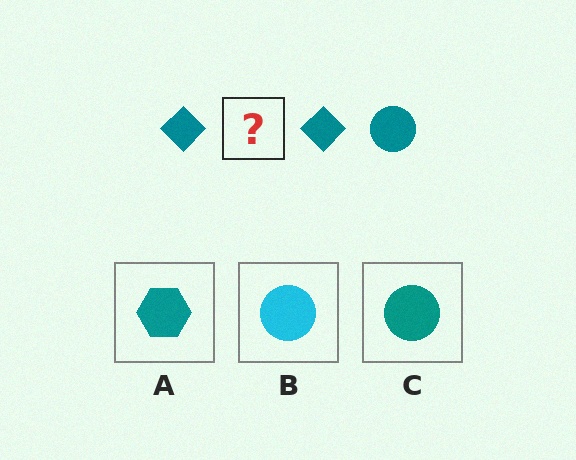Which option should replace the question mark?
Option C.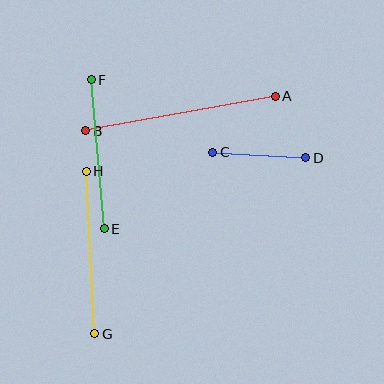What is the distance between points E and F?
The distance is approximately 149 pixels.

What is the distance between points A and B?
The distance is approximately 193 pixels.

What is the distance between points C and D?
The distance is approximately 93 pixels.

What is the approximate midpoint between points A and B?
The midpoint is at approximately (181, 114) pixels.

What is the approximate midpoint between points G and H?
The midpoint is at approximately (90, 253) pixels.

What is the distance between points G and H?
The distance is approximately 163 pixels.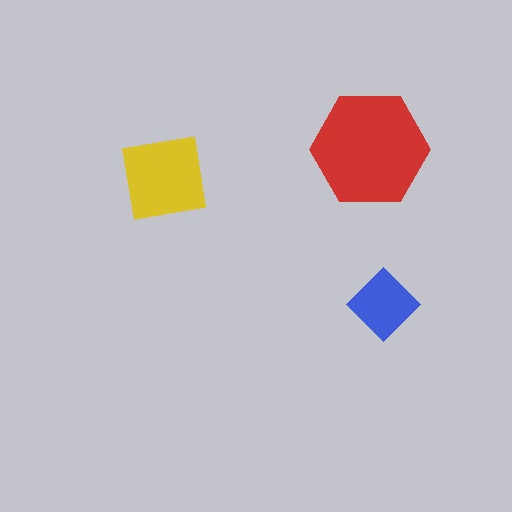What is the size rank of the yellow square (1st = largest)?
2nd.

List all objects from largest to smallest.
The red hexagon, the yellow square, the blue diamond.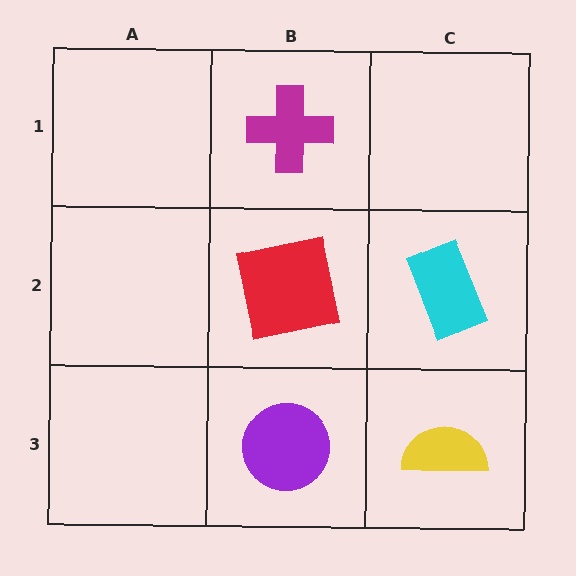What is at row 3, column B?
A purple circle.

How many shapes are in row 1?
1 shape.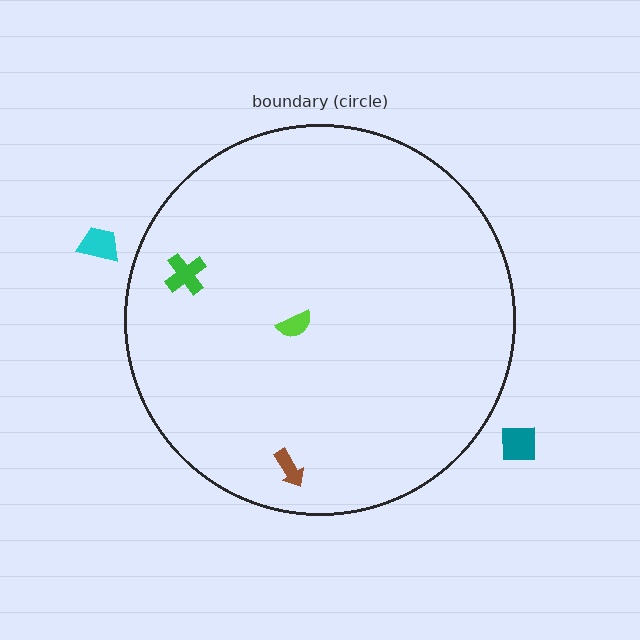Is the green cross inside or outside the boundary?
Inside.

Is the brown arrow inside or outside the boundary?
Inside.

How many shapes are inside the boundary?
3 inside, 2 outside.